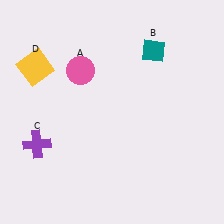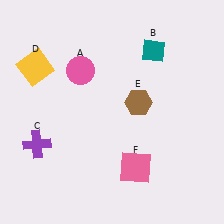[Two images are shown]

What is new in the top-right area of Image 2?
A brown hexagon (E) was added in the top-right area of Image 2.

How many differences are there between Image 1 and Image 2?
There are 2 differences between the two images.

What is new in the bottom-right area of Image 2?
A pink square (F) was added in the bottom-right area of Image 2.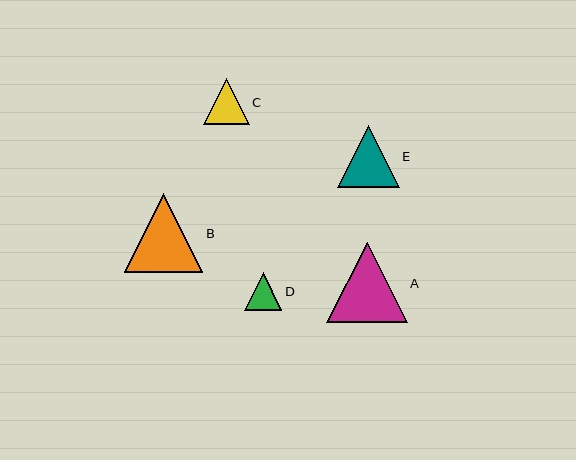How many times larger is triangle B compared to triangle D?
Triangle B is approximately 2.1 times the size of triangle D.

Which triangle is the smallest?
Triangle D is the smallest with a size of approximately 37 pixels.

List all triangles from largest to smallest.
From largest to smallest: A, B, E, C, D.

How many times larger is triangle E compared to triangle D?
Triangle E is approximately 1.7 times the size of triangle D.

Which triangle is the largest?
Triangle A is the largest with a size of approximately 80 pixels.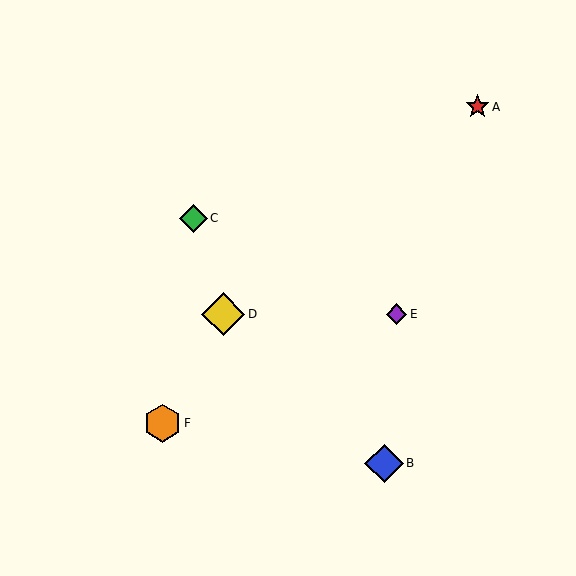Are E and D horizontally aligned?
Yes, both are at y≈314.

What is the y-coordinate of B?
Object B is at y≈463.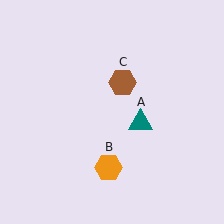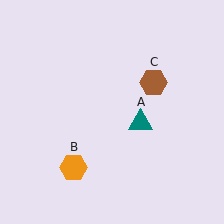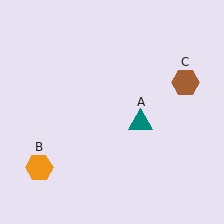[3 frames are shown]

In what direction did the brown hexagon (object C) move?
The brown hexagon (object C) moved right.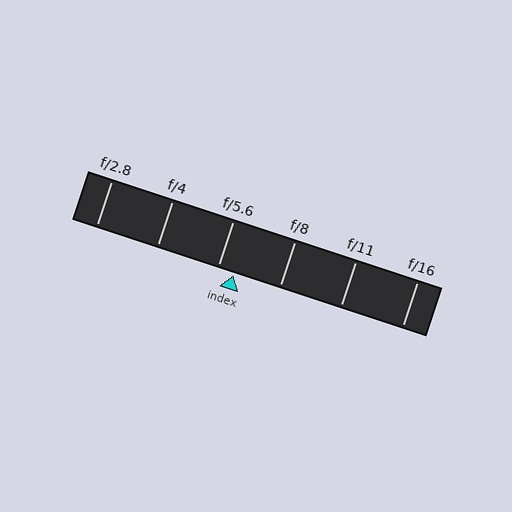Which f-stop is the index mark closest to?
The index mark is closest to f/5.6.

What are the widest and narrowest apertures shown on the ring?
The widest aperture shown is f/2.8 and the narrowest is f/16.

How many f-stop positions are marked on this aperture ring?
There are 6 f-stop positions marked.